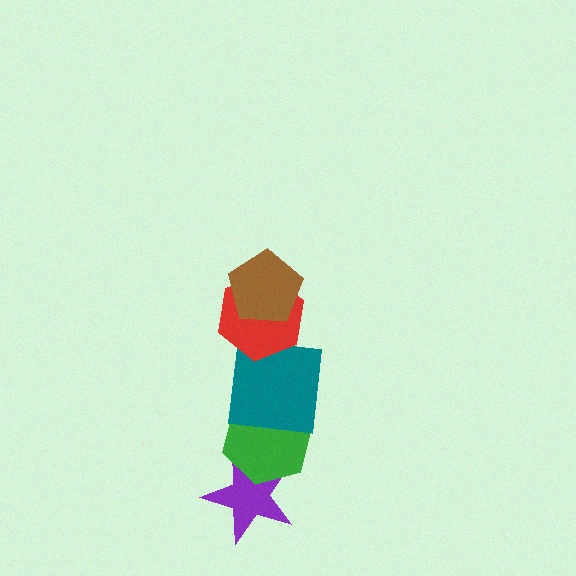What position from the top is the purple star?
The purple star is 5th from the top.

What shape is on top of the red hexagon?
The brown pentagon is on top of the red hexagon.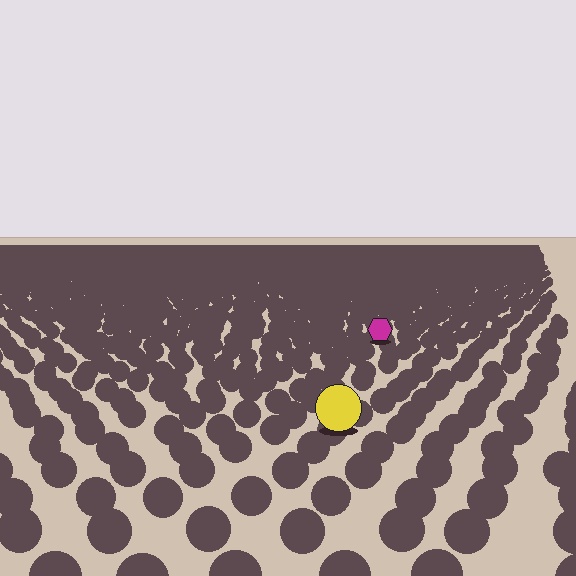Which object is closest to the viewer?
The yellow circle is closest. The texture marks near it are larger and more spread out.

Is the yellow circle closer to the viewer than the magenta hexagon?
Yes. The yellow circle is closer — you can tell from the texture gradient: the ground texture is coarser near it.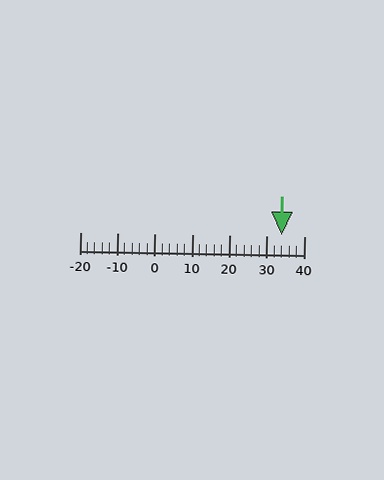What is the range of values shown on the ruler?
The ruler shows values from -20 to 40.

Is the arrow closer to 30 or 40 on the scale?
The arrow is closer to 30.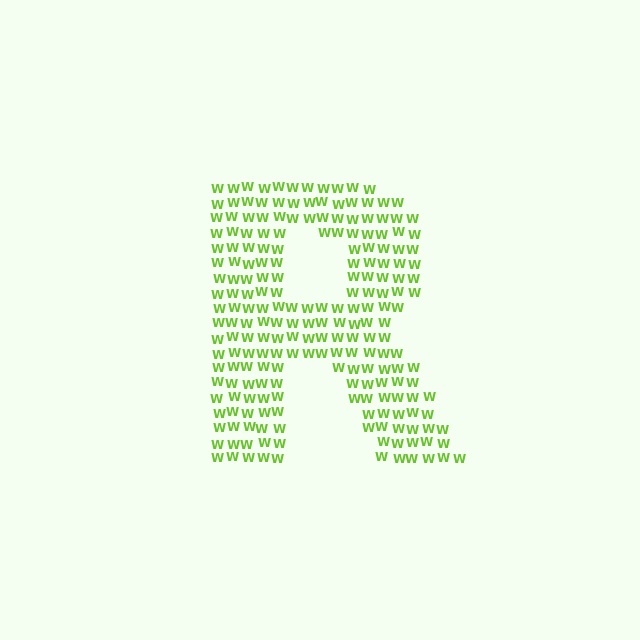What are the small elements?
The small elements are letter W's.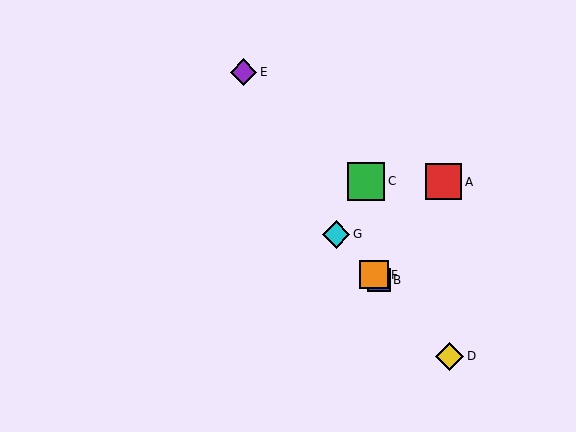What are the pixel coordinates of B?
Object B is at (379, 280).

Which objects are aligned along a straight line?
Objects B, D, F, G are aligned along a straight line.